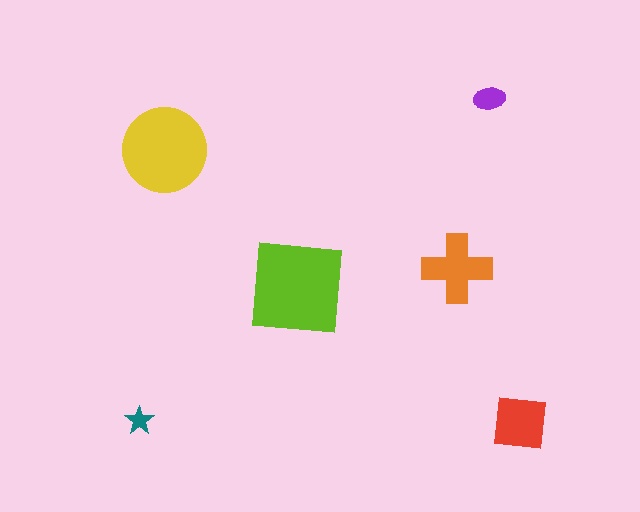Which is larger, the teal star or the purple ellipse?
The purple ellipse.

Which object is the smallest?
The teal star.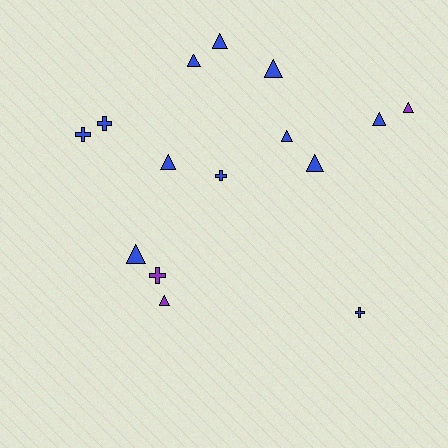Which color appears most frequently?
Blue, with 12 objects.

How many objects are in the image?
There are 15 objects.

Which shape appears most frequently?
Triangle, with 10 objects.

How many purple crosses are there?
There is 1 purple cross.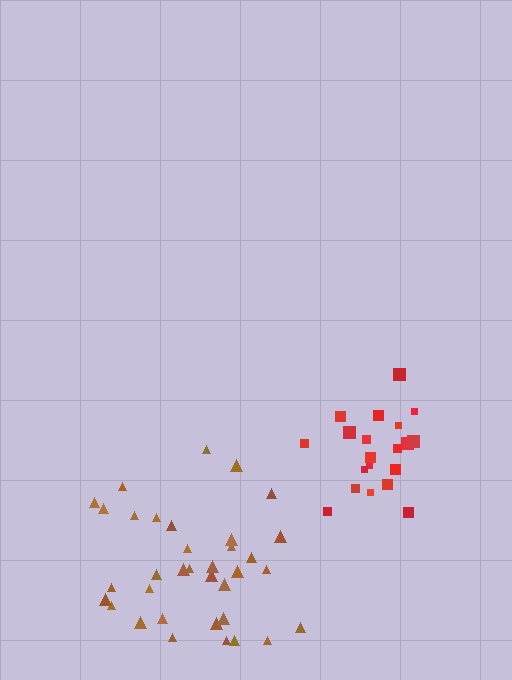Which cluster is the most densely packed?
Red.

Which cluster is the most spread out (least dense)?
Brown.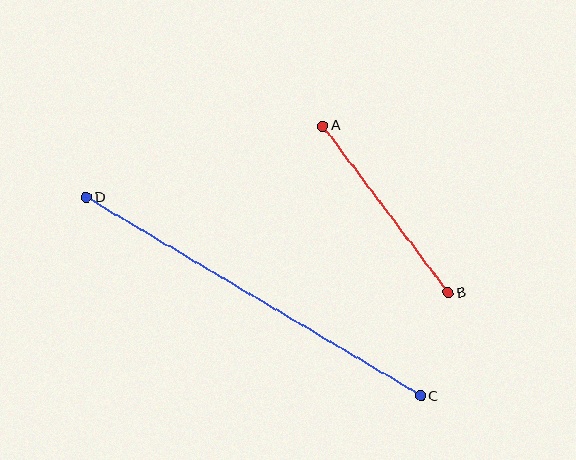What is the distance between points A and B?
The distance is approximately 209 pixels.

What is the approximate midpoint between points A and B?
The midpoint is at approximately (385, 209) pixels.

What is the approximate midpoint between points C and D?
The midpoint is at approximately (254, 297) pixels.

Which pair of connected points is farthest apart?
Points C and D are farthest apart.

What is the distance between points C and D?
The distance is approximately 389 pixels.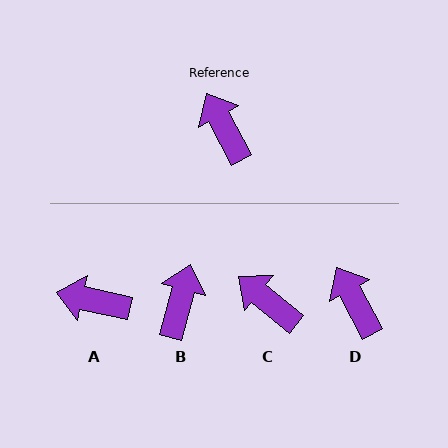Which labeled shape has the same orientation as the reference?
D.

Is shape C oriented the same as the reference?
No, it is off by about 22 degrees.